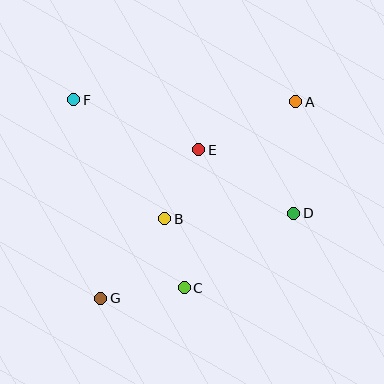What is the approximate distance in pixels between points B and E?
The distance between B and E is approximately 77 pixels.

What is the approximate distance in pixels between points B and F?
The distance between B and F is approximately 150 pixels.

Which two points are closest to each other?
Points B and C are closest to each other.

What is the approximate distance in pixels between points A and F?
The distance between A and F is approximately 222 pixels.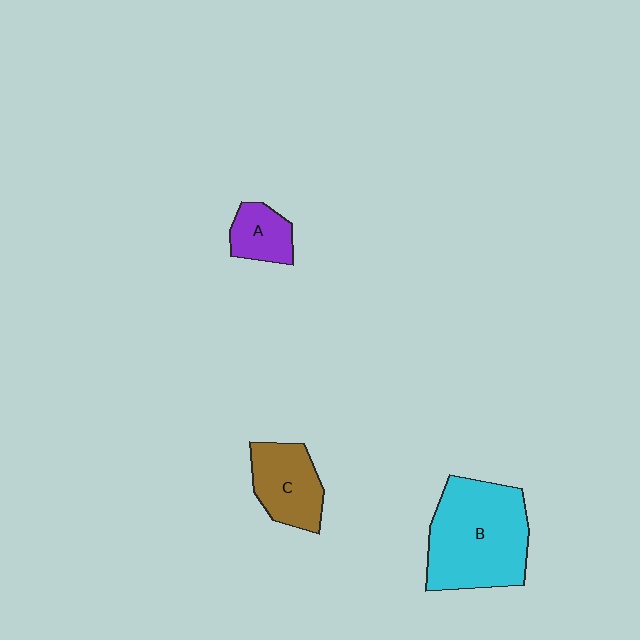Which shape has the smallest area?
Shape A (purple).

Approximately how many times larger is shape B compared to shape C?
Approximately 2.0 times.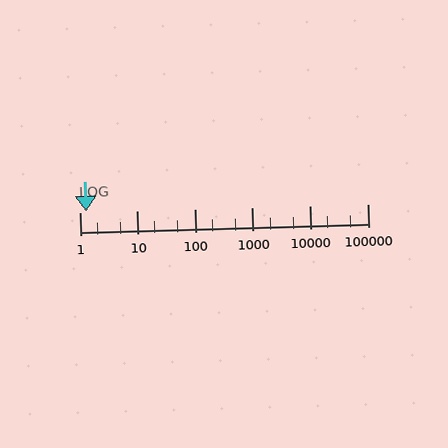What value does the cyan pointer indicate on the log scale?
The pointer indicates approximately 1.3.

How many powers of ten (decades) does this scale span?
The scale spans 5 decades, from 1 to 100000.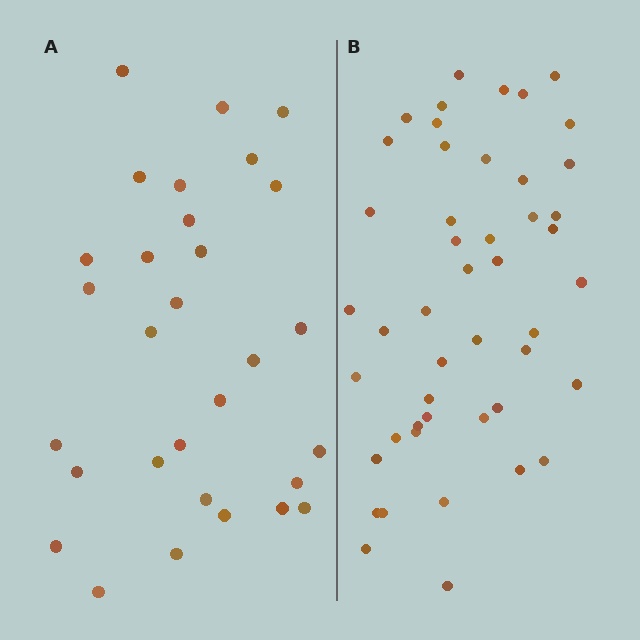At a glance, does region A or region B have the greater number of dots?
Region B (the right region) has more dots.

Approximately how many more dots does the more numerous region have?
Region B has approximately 15 more dots than region A.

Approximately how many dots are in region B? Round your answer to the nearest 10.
About 50 dots. (The exact count is 47, which rounds to 50.)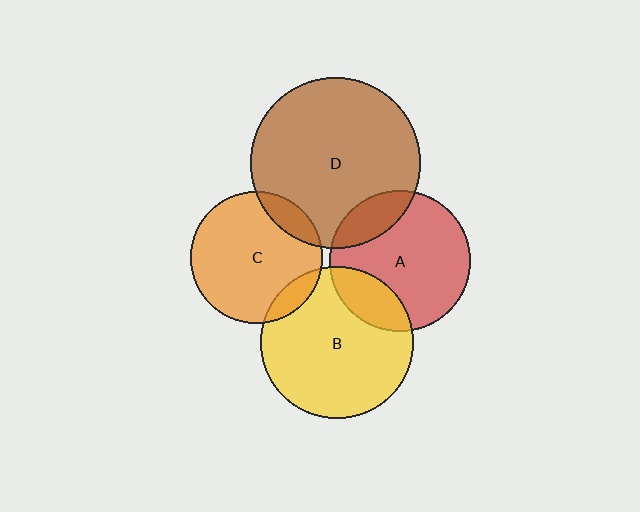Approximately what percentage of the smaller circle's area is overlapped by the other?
Approximately 10%.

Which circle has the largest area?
Circle D (brown).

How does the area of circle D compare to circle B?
Approximately 1.3 times.